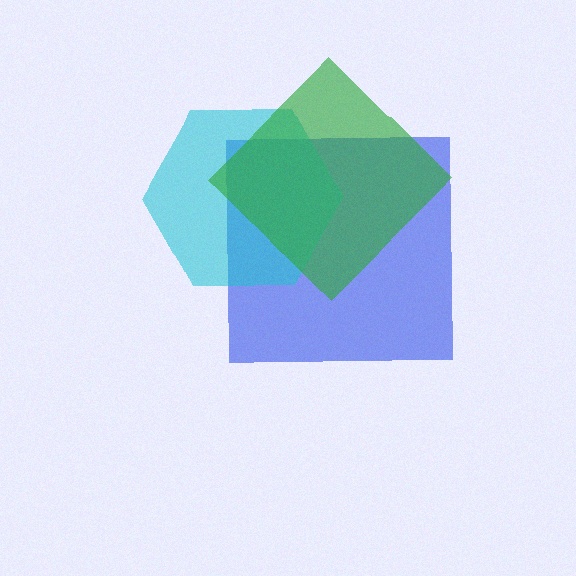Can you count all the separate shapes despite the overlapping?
Yes, there are 3 separate shapes.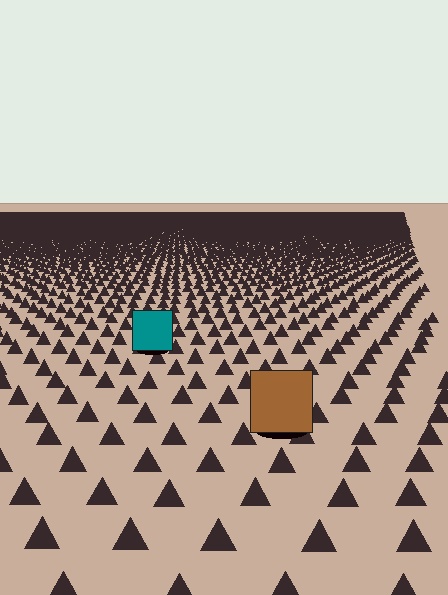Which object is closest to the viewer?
The brown square is closest. The texture marks near it are larger and more spread out.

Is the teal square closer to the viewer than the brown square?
No. The brown square is closer — you can tell from the texture gradient: the ground texture is coarser near it.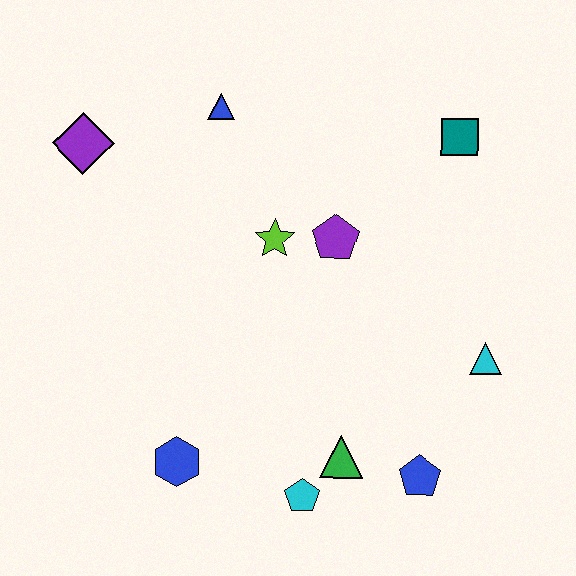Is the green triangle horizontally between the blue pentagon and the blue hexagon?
Yes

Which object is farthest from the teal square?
The blue hexagon is farthest from the teal square.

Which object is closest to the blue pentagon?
The green triangle is closest to the blue pentagon.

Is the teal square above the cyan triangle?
Yes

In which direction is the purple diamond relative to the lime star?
The purple diamond is to the left of the lime star.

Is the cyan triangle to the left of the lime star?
No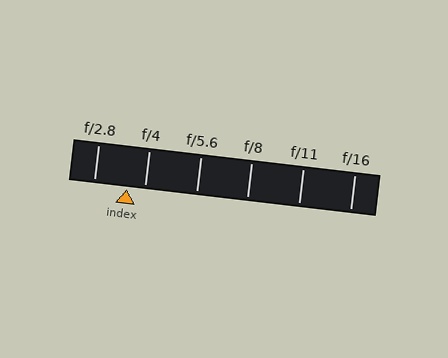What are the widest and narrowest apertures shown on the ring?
The widest aperture shown is f/2.8 and the narrowest is f/16.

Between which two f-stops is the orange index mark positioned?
The index mark is between f/2.8 and f/4.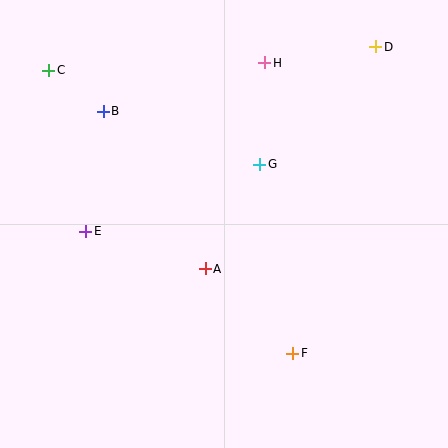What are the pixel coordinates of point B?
Point B is at (103, 111).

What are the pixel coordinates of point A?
Point A is at (205, 269).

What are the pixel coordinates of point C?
Point C is at (49, 70).